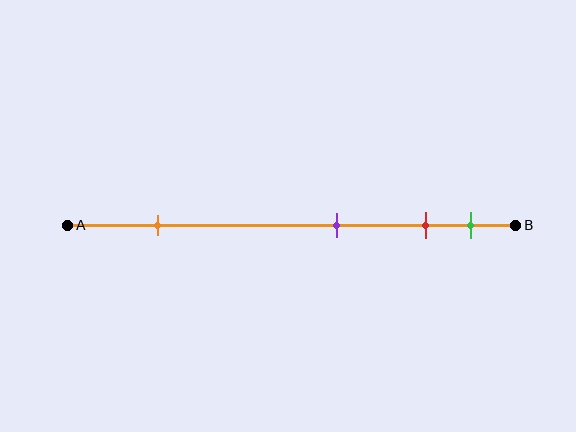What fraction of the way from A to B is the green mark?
The green mark is approximately 90% (0.9) of the way from A to B.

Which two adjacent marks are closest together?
The red and green marks are the closest adjacent pair.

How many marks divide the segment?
There are 4 marks dividing the segment.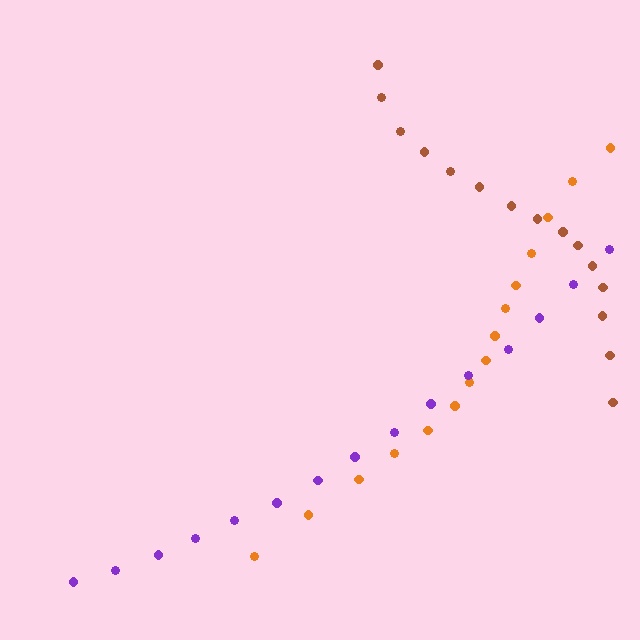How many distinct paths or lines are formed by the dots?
There are 3 distinct paths.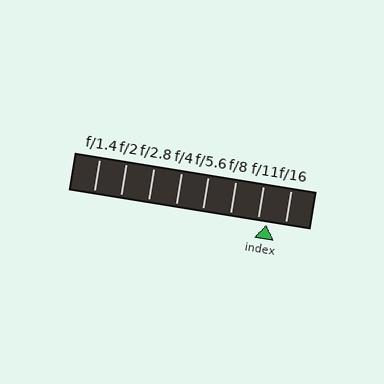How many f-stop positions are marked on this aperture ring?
There are 8 f-stop positions marked.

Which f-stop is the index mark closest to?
The index mark is closest to f/11.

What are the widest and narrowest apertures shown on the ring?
The widest aperture shown is f/1.4 and the narrowest is f/16.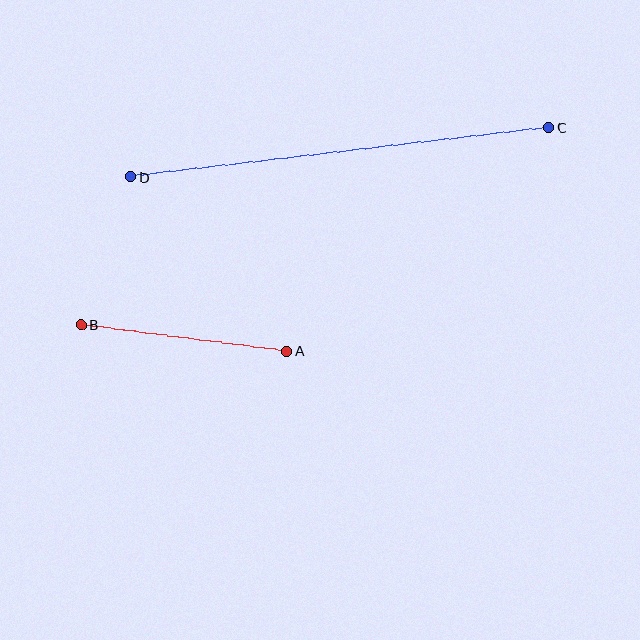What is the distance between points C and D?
The distance is approximately 421 pixels.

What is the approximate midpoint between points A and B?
The midpoint is at approximately (184, 338) pixels.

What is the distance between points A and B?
The distance is approximately 207 pixels.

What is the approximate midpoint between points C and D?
The midpoint is at approximately (340, 152) pixels.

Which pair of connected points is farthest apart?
Points C and D are farthest apart.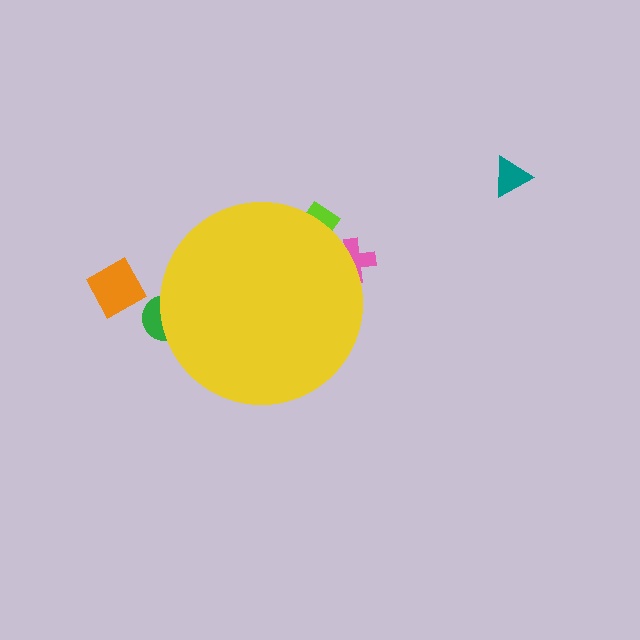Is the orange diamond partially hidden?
No, the orange diamond is fully visible.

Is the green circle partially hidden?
Yes, the green circle is partially hidden behind the yellow circle.